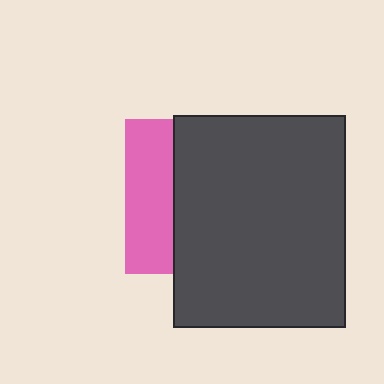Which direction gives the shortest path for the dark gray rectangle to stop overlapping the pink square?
Moving right gives the shortest separation.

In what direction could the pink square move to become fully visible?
The pink square could move left. That would shift it out from behind the dark gray rectangle entirely.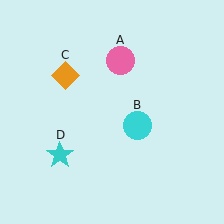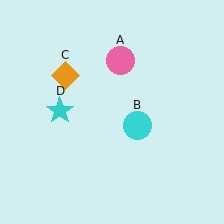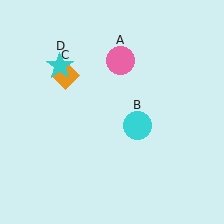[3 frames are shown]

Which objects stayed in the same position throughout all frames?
Pink circle (object A) and cyan circle (object B) and orange diamond (object C) remained stationary.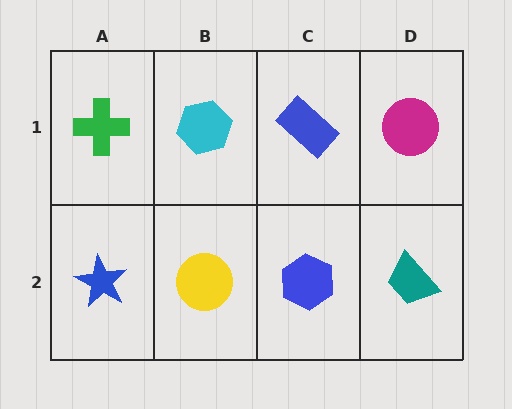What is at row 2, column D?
A teal trapezoid.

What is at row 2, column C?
A blue hexagon.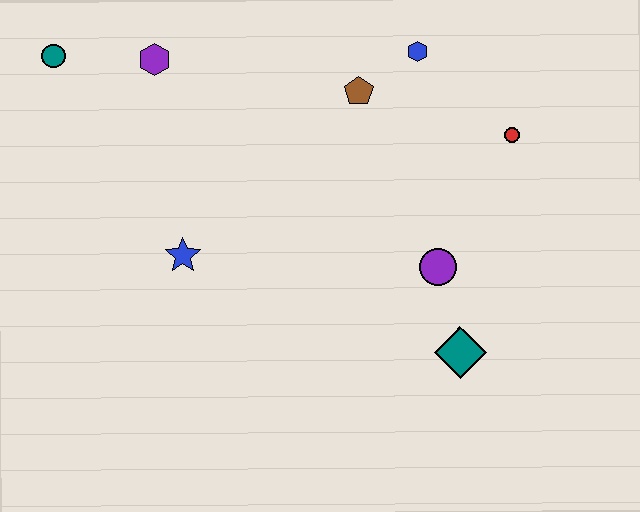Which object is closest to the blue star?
The purple hexagon is closest to the blue star.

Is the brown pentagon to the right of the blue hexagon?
No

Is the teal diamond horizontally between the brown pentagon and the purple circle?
No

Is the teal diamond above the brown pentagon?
No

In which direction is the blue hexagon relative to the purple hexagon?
The blue hexagon is to the right of the purple hexagon.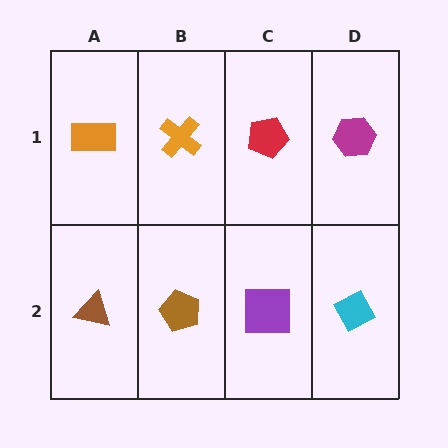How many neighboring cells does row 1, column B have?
3.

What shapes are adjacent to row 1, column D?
A cyan diamond (row 2, column D), a red pentagon (row 1, column C).